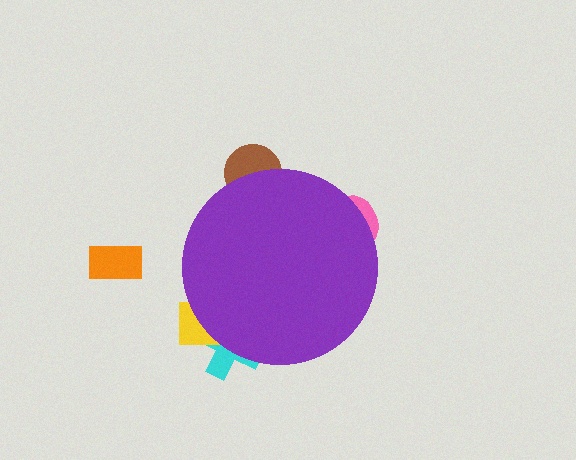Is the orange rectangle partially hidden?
No, the orange rectangle is fully visible.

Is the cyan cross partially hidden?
Yes, the cyan cross is partially hidden behind the purple circle.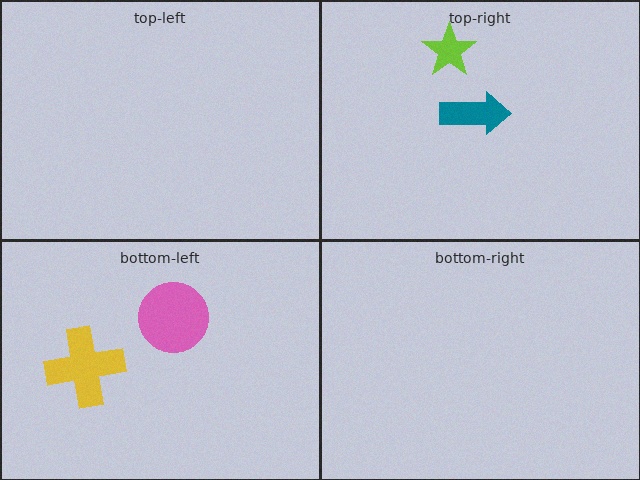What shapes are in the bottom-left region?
The pink circle, the yellow cross.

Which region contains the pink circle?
The bottom-left region.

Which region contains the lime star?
The top-right region.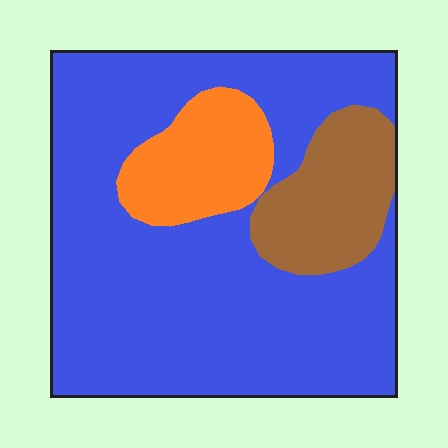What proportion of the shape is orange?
Orange covers 13% of the shape.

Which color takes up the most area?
Blue, at roughly 75%.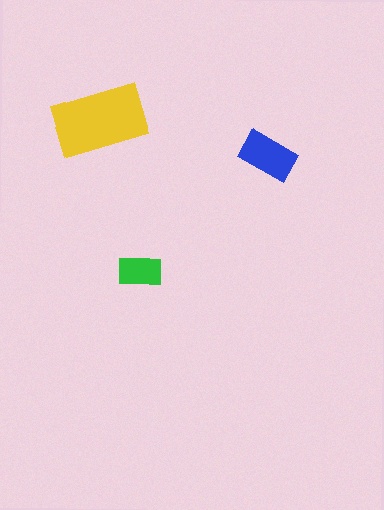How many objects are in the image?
There are 3 objects in the image.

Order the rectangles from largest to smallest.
the yellow one, the blue one, the green one.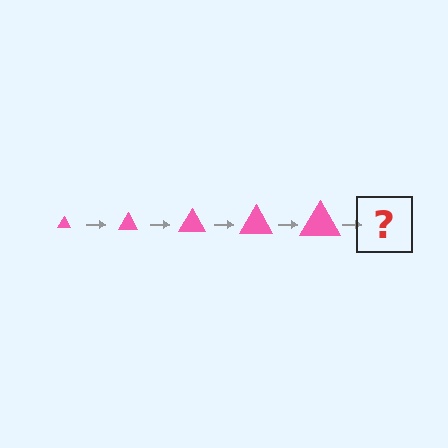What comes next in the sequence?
The next element should be a pink triangle, larger than the previous one.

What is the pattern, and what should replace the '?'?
The pattern is that the triangle gets progressively larger each step. The '?' should be a pink triangle, larger than the previous one.